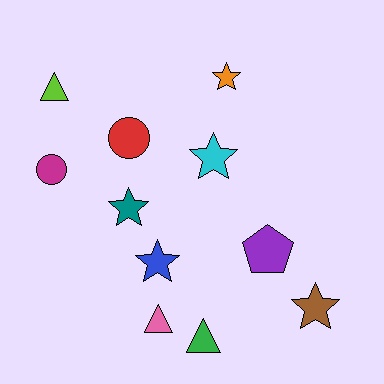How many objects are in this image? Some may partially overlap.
There are 11 objects.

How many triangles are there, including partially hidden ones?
There are 3 triangles.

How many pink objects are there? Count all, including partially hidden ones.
There is 1 pink object.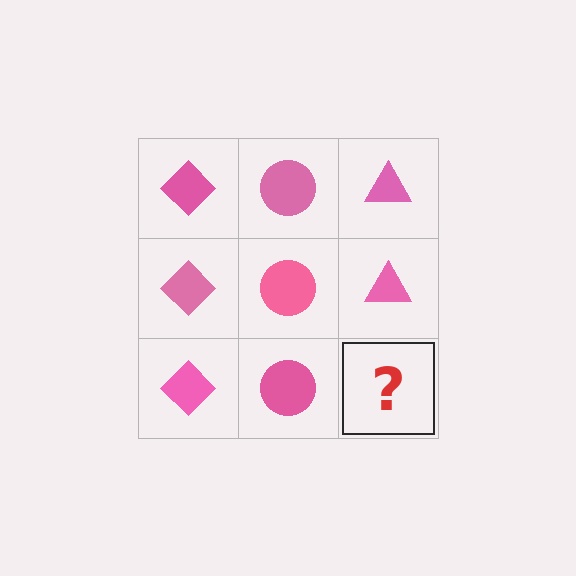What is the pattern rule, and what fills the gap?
The rule is that each column has a consistent shape. The gap should be filled with a pink triangle.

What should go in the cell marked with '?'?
The missing cell should contain a pink triangle.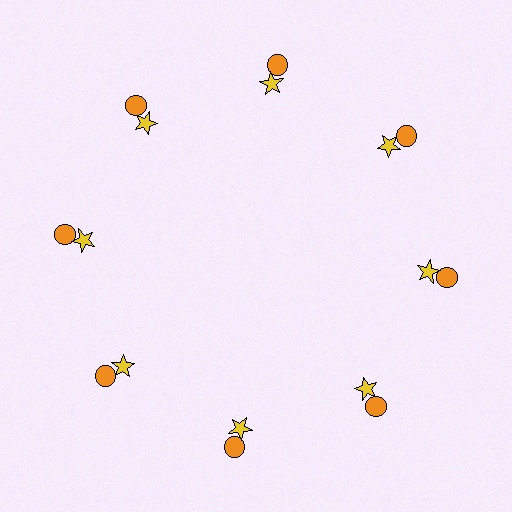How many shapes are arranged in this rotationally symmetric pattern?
There are 16 shapes, arranged in 8 groups of 2.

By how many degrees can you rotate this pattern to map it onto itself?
The pattern maps onto itself every 45 degrees of rotation.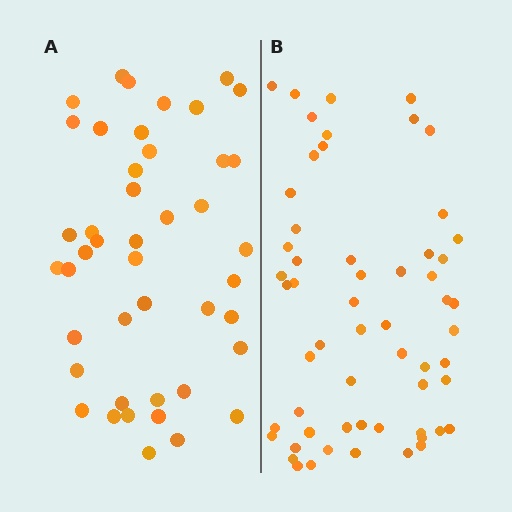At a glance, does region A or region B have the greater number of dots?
Region B (the right region) has more dots.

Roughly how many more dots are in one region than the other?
Region B has approximately 15 more dots than region A.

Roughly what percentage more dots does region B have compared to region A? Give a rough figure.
About 30% more.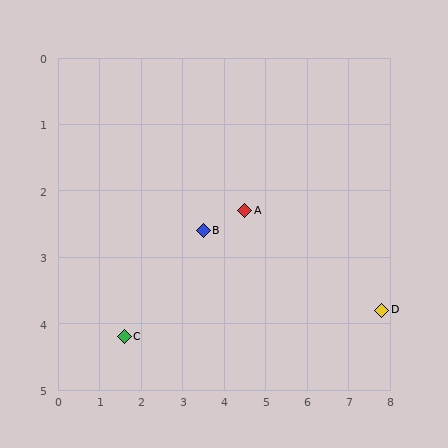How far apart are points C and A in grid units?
Points C and A are about 3.5 grid units apart.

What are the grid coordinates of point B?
Point B is at approximately (3.5, 2.6).